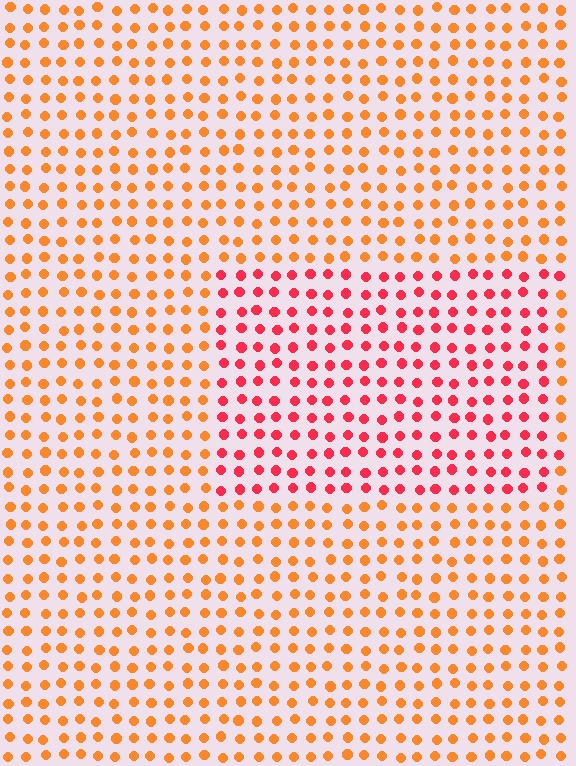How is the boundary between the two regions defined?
The boundary is defined purely by a slight shift in hue (about 38 degrees). Spacing, size, and orientation are identical on both sides.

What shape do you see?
I see a rectangle.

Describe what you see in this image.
The image is filled with small orange elements in a uniform arrangement. A rectangle-shaped region is visible where the elements are tinted to a slightly different hue, forming a subtle color boundary.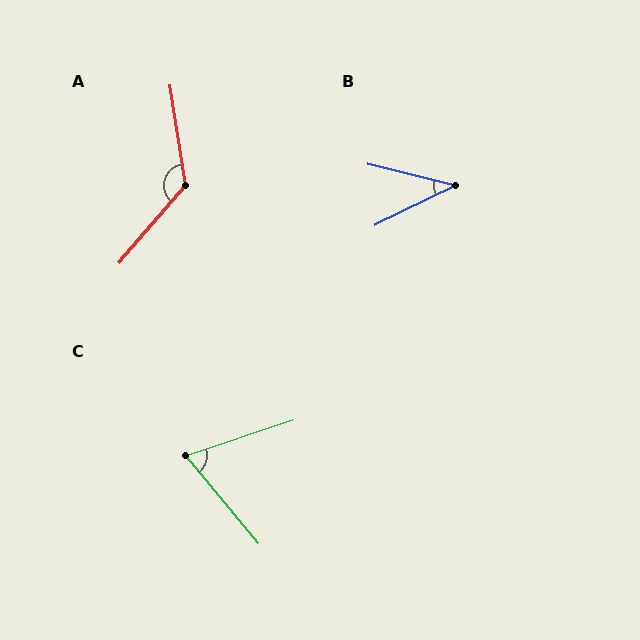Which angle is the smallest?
B, at approximately 40 degrees.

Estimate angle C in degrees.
Approximately 69 degrees.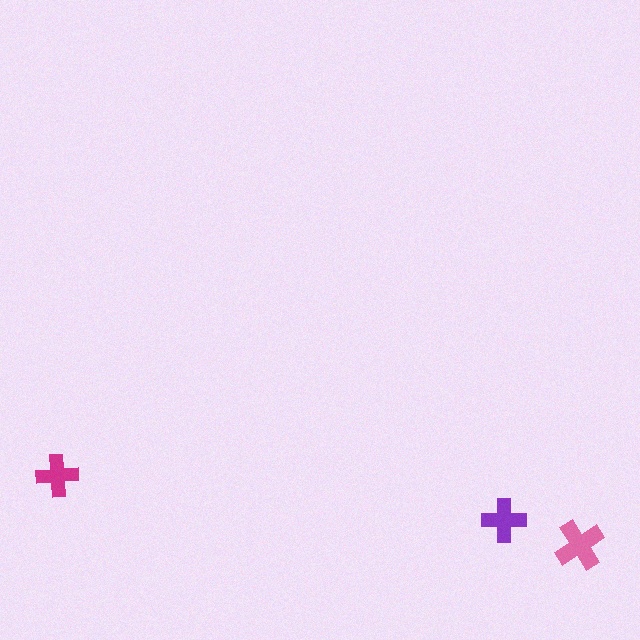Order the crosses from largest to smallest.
the pink one, the purple one, the magenta one.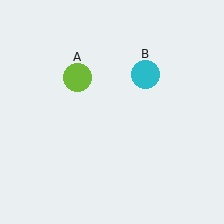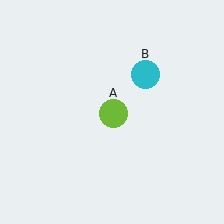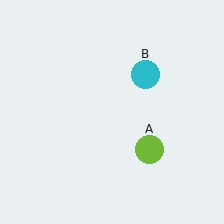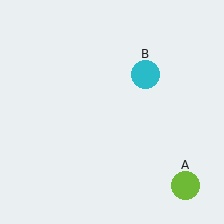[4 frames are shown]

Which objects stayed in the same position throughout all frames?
Cyan circle (object B) remained stationary.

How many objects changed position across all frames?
1 object changed position: lime circle (object A).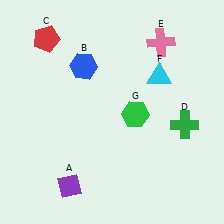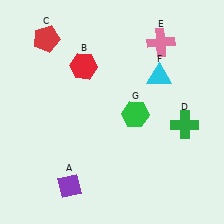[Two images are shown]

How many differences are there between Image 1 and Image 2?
There is 1 difference between the two images.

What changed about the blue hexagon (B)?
In Image 1, B is blue. In Image 2, it changed to red.